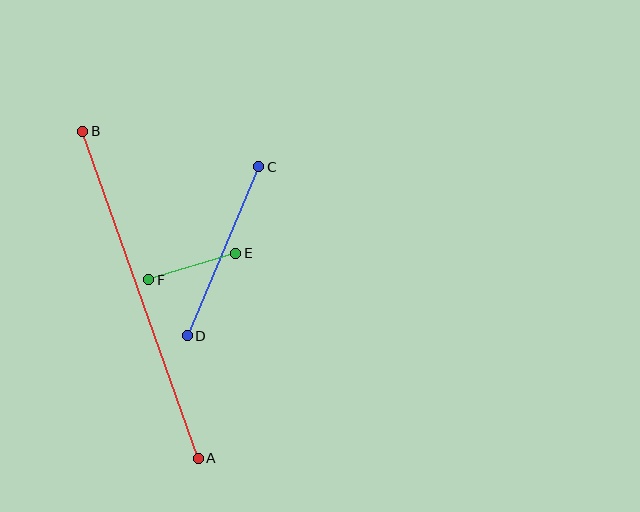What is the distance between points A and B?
The distance is approximately 347 pixels.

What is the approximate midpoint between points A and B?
The midpoint is at approximately (141, 295) pixels.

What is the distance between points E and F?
The distance is approximately 91 pixels.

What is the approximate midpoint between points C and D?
The midpoint is at approximately (223, 251) pixels.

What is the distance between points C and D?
The distance is approximately 184 pixels.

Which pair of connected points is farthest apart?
Points A and B are farthest apart.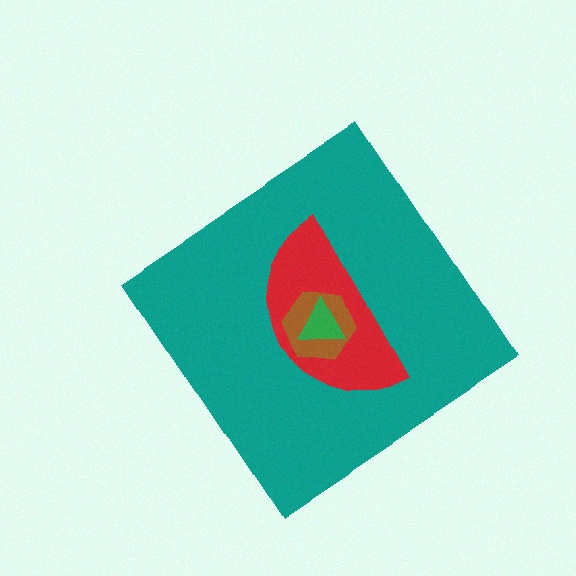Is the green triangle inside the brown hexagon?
Yes.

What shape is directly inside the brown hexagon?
The green triangle.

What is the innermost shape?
The green triangle.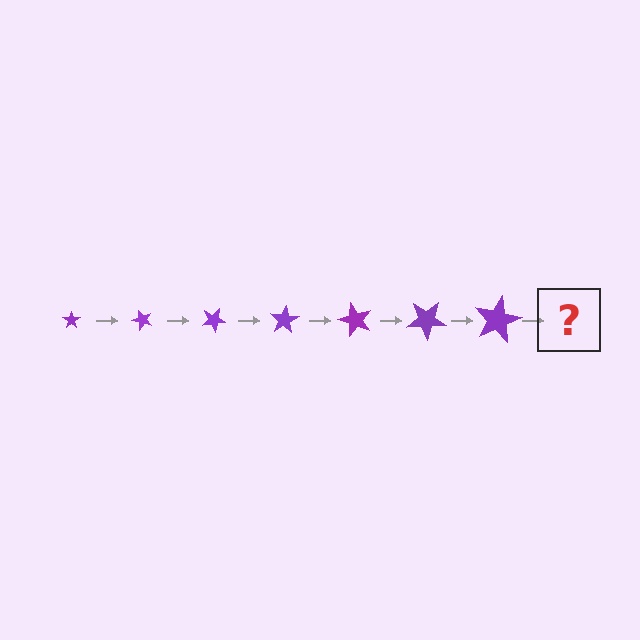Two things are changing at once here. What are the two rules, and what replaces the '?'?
The two rules are that the star grows larger each step and it rotates 50 degrees each step. The '?' should be a star, larger than the previous one and rotated 350 degrees from the start.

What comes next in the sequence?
The next element should be a star, larger than the previous one and rotated 350 degrees from the start.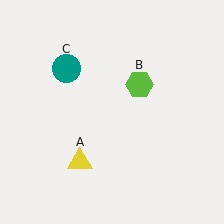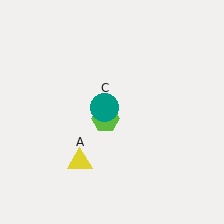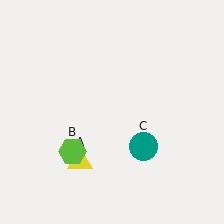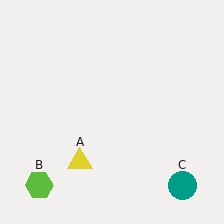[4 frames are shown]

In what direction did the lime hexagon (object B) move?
The lime hexagon (object B) moved down and to the left.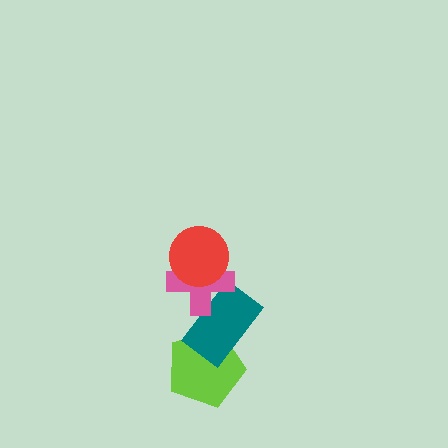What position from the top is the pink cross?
The pink cross is 2nd from the top.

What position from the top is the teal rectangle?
The teal rectangle is 3rd from the top.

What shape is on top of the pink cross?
The red circle is on top of the pink cross.